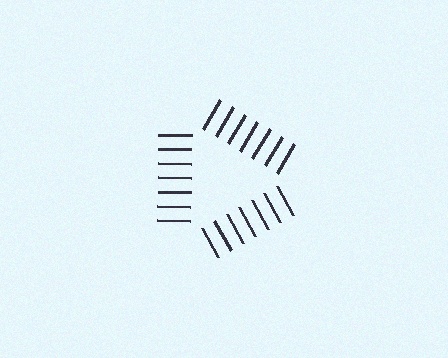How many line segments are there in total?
21 — 7 along each of the 3 edges.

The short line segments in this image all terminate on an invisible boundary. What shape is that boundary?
An illusory triangle — the line segments terminate on its edges but no continuous stroke is drawn.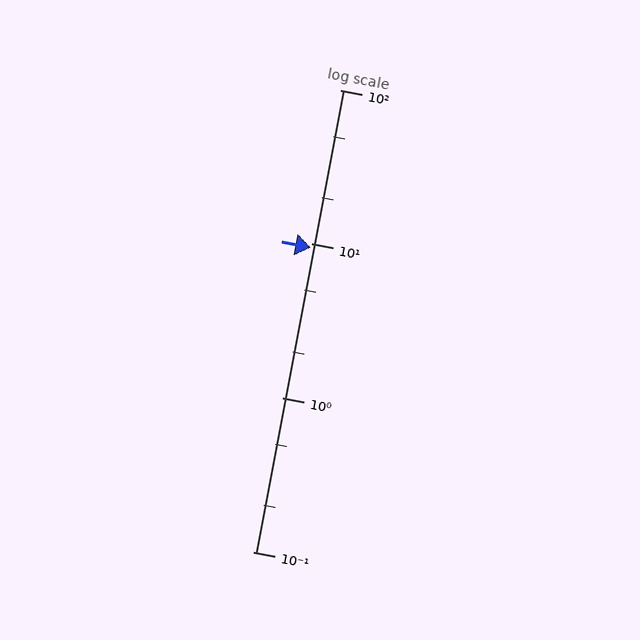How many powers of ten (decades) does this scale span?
The scale spans 3 decades, from 0.1 to 100.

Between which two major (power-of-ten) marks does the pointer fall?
The pointer is between 1 and 10.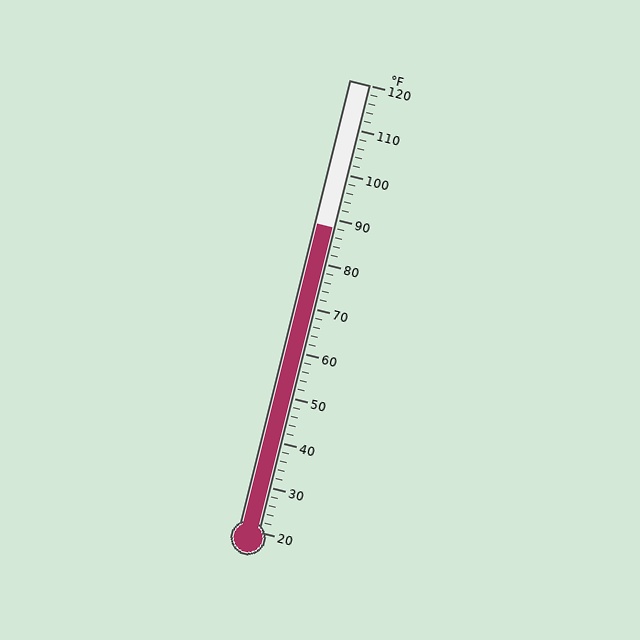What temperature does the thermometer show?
The thermometer shows approximately 88°F.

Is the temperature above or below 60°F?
The temperature is above 60°F.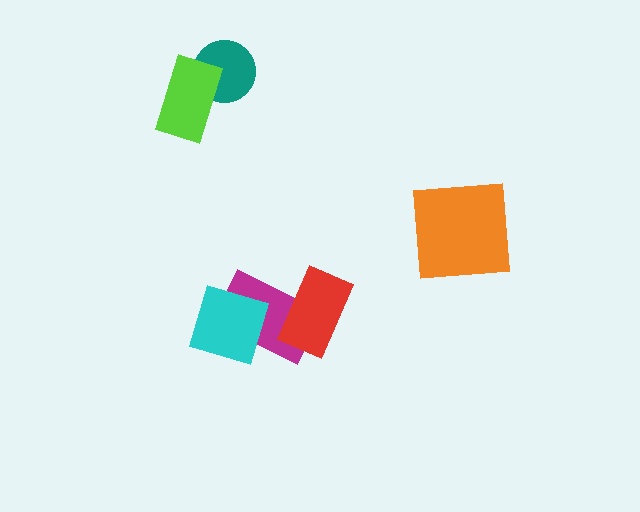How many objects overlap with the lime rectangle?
1 object overlaps with the lime rectangle.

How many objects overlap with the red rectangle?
1 object overlaps with the red rectangle.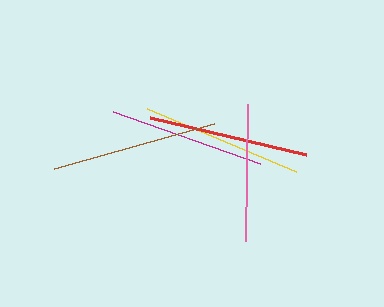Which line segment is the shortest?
The pink line is the shortest at approximately 137 pixels.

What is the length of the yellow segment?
The yellow segment is approximately 162 pixels long.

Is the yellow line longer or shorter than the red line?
The yellow line is longer than the red line.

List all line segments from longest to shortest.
From longest to shortest: brown, yellow, red, magenta, pink.